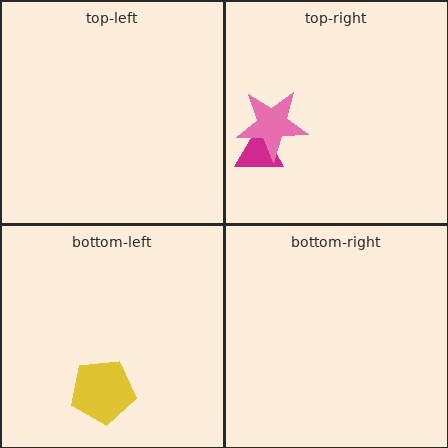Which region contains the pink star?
The top-right region.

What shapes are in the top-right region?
The magenta triangle, the pink star.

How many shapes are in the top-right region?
2.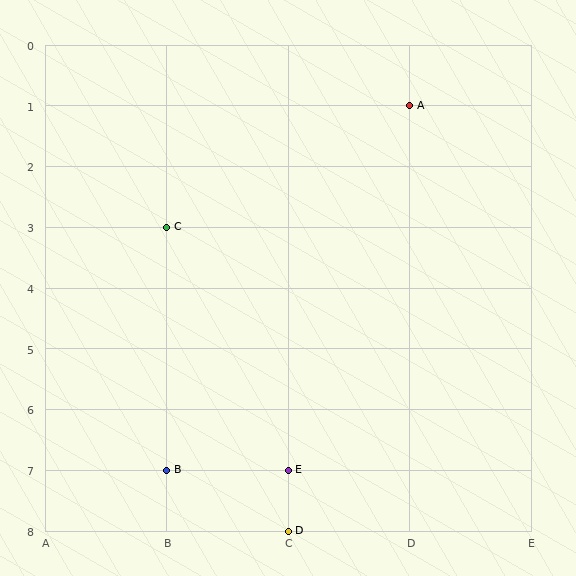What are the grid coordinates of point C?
Point C is at grid coordinates (B, 3).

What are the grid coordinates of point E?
Point E is at grid coordinates (C, 7).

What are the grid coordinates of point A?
Point A is at grid coordinates (D, 1).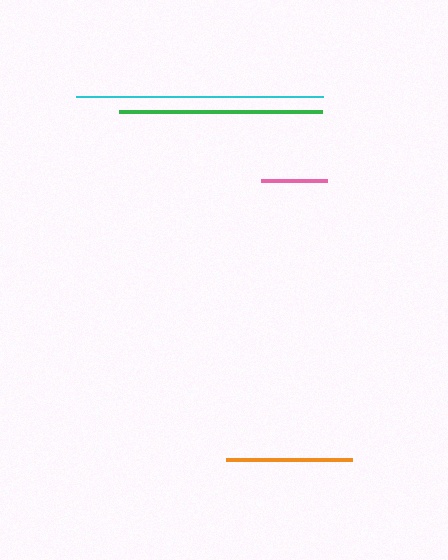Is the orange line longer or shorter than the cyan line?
The cyan line is longer than the orange line.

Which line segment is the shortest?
The pink line is the shortest at approximately 67 pixels.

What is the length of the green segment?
The green segment is approximately 203 pixels long.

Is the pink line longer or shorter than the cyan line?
The cyan line is longer than the pink line.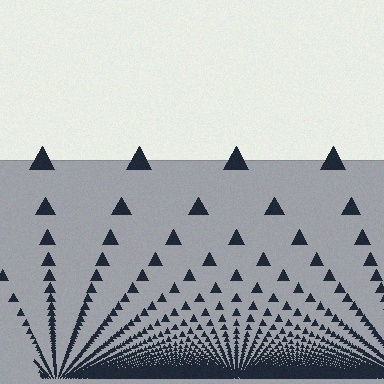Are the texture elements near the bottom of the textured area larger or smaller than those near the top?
Smaller. The gradient is inverted — elements near the bottom are smaller and denser.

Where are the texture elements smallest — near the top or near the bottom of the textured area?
Near the bottom.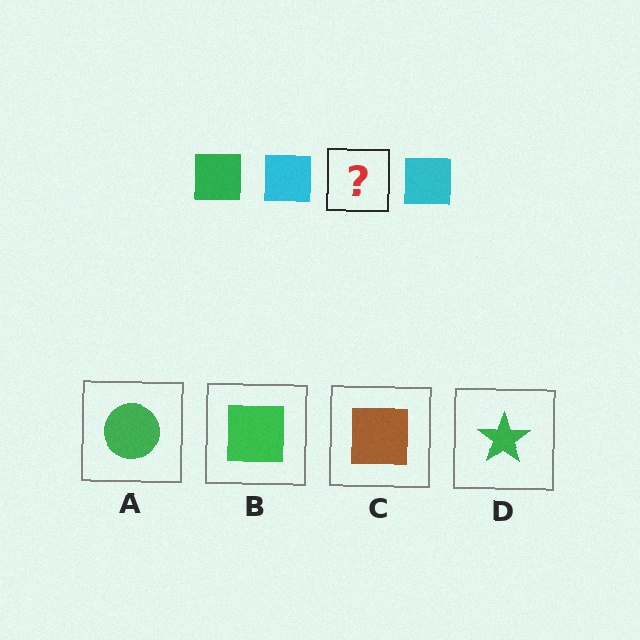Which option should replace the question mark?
Option B.